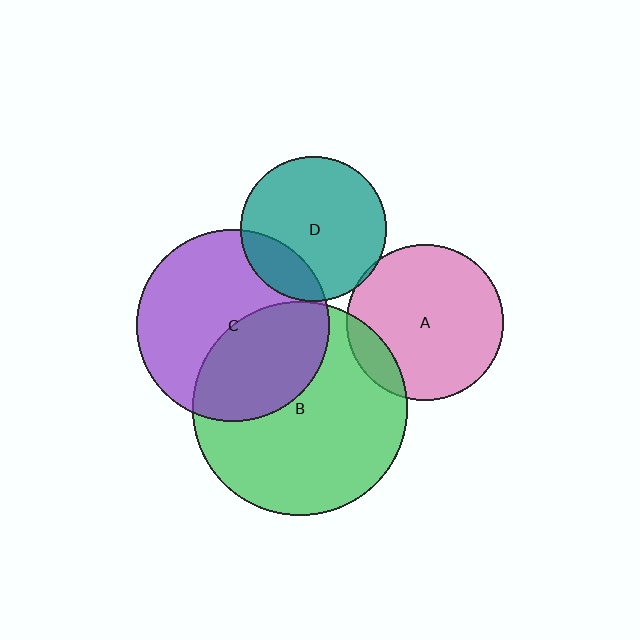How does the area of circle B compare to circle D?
Approximately 2.2 times.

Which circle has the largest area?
Circle B (green).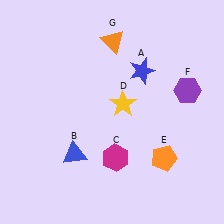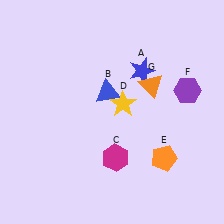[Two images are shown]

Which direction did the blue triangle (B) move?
The blue triangle (B) moved up.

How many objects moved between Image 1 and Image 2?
2 objects moved between the two images.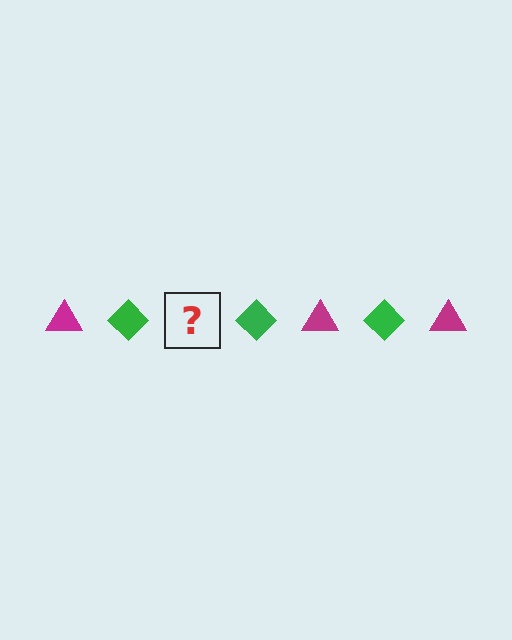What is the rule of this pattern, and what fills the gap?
The rule is that the pattern alternates between magenta triangle and green diamond. The gap should be filled with a magenta triangle.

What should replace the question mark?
The question mark should be replaced with a magenta triangle.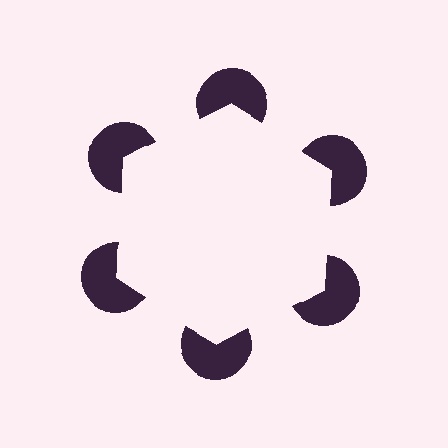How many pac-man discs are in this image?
There are 6 — one at each vertex of the illusory hexagon.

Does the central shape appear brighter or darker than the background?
It typically appears slightly brighter than the background, even though no actual brightness change is drawn.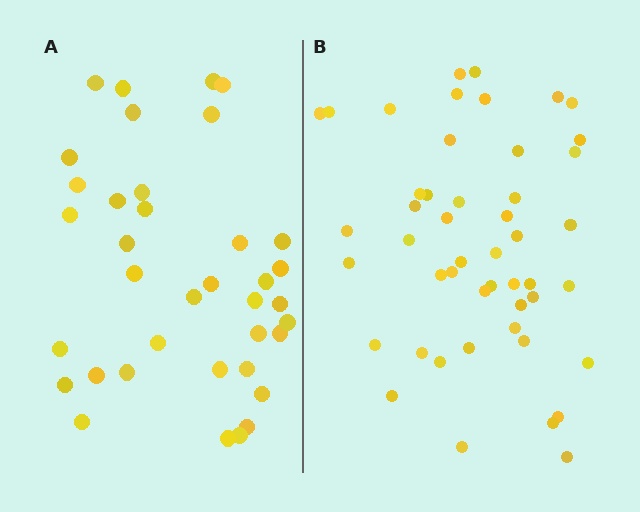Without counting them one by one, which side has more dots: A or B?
Region B (the right region) has more dots.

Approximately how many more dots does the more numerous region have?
Region B has roughly 12 or so more dots than region A.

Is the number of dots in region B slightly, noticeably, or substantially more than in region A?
Region B has noticeably more, but not dramatically so. The ratio is roughly 1.3 to 1.